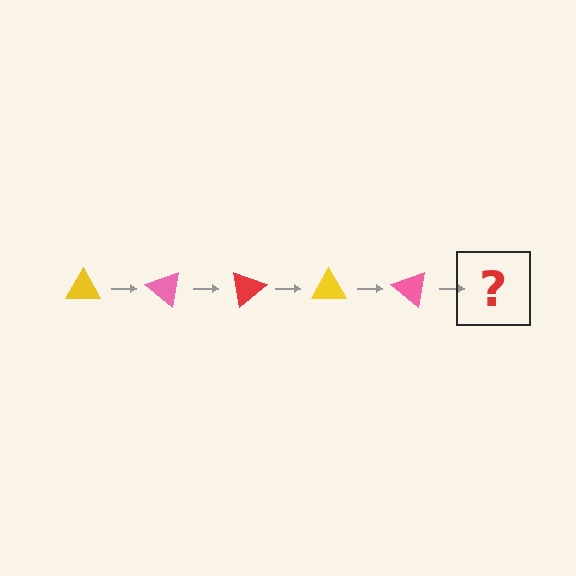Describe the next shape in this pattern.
It should be a red triangle, rotated 200 degrees from the start.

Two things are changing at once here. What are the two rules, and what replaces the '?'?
The two rules are that it rotates 40 degrees each step and the color cycles through yellow, pink, and red. The '?' should be a red triangle, rotated 200 degrees from the start.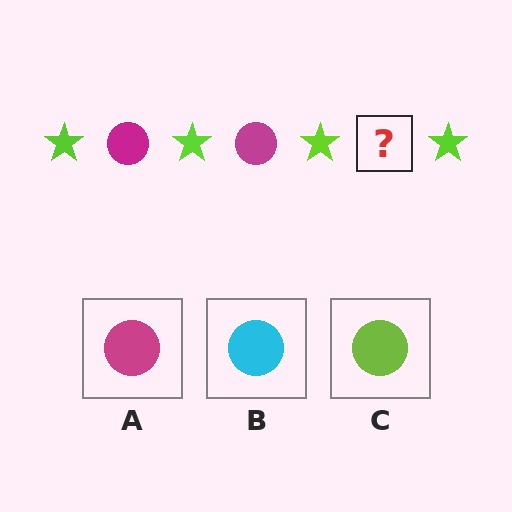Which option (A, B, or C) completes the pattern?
A.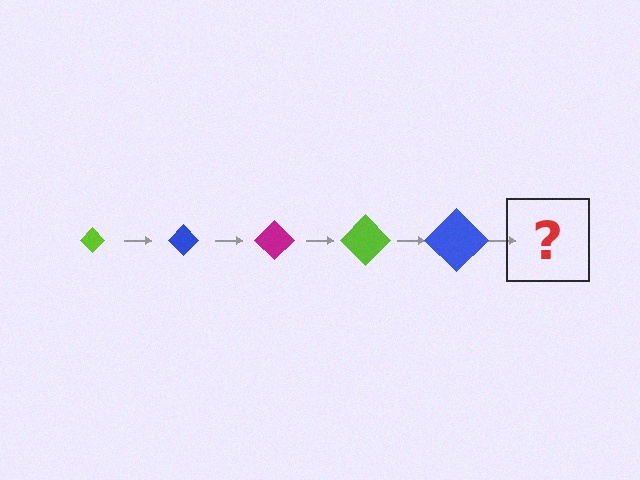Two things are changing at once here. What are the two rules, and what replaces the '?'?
The two rules are that the diamond grows larger each step and the color cycles through lime, blue, and magenta. The '?' should be a magenta diamond, larger than the previous one.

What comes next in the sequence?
The next element should be a magenta diamond, larger than the previous one.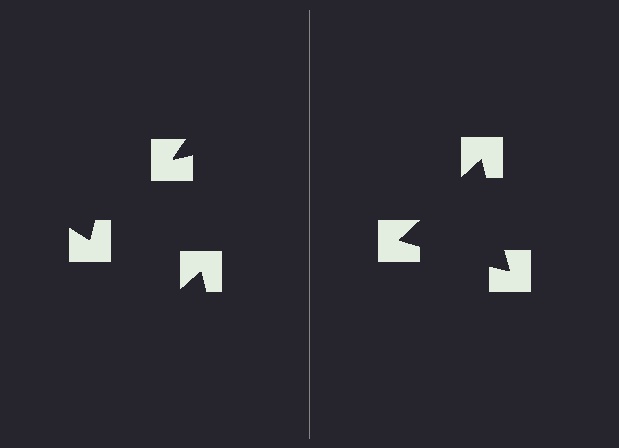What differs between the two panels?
The notched squares are positioned identically on both sides; only the wedge orientations differ. On the right they align to a triangle; on the left they are misaligned.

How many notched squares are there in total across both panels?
6 — 3 on each side.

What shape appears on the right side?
An illusory triangle.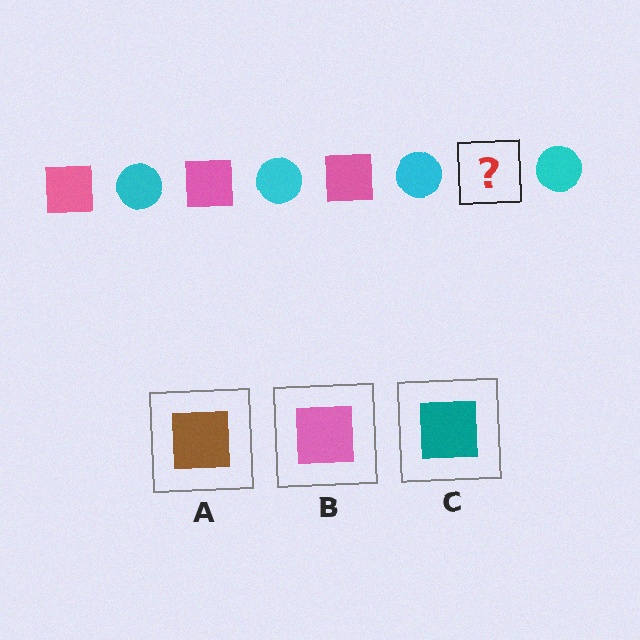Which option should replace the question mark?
Option B.